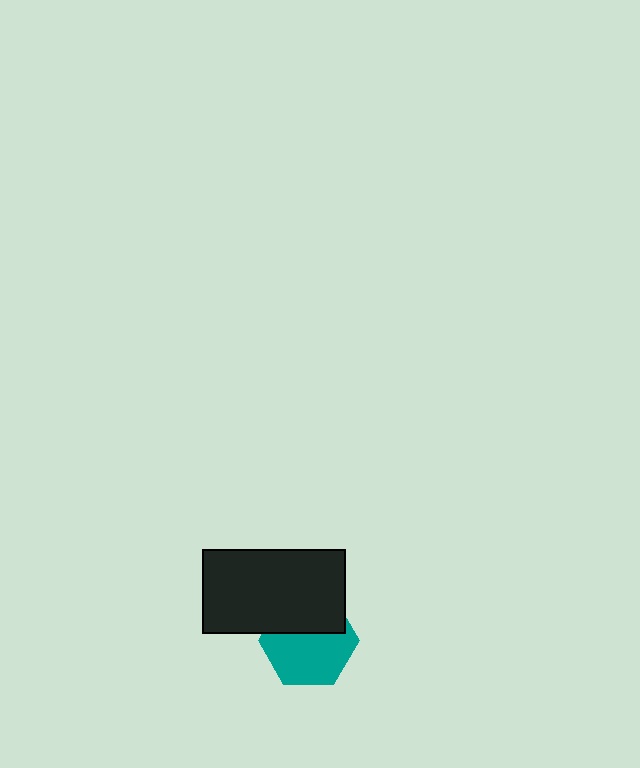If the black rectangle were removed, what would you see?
You would see the complete teal hexagon.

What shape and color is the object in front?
The object in front is a black rectangle.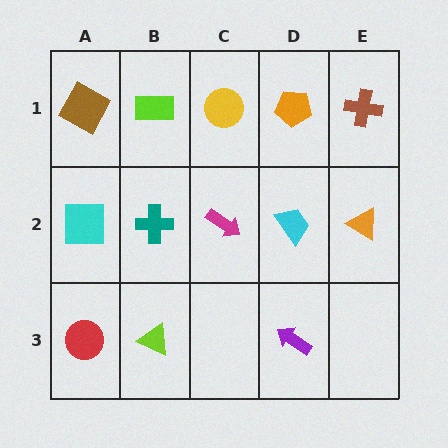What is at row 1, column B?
A lime rectangle.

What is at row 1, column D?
An orange pentagon.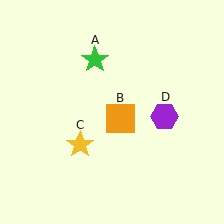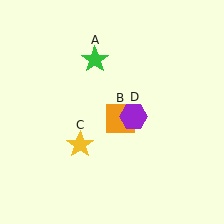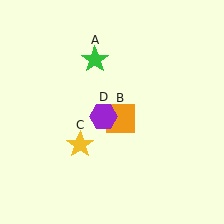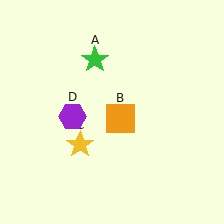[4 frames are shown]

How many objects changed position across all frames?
1 object changed position: purple hexagon (object D).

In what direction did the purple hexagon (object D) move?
The purple hexagon (object D) moved left.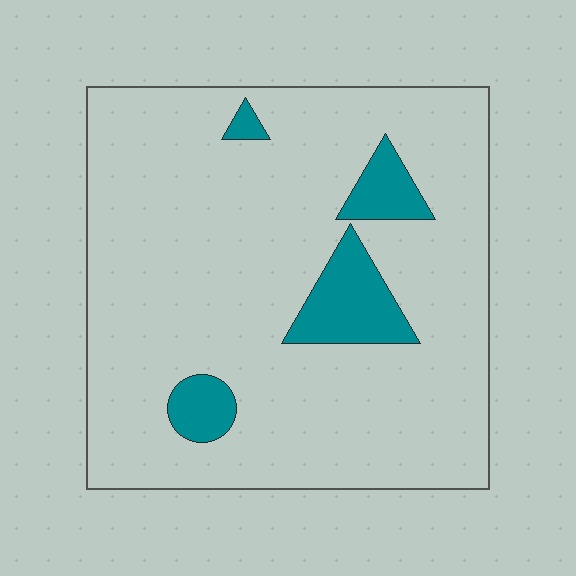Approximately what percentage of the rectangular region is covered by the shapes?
Approximately 10%.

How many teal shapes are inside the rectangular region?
4.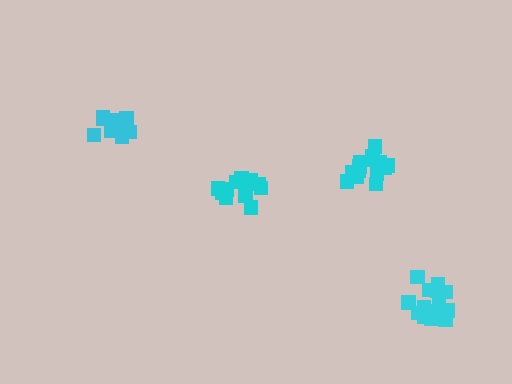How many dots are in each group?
Group 1: 15 dots, Group 2: 13 dots, Group 3: 16 dots, Group 4: 16 dots (60 total).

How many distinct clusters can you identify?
There are 4 distinct clusters.